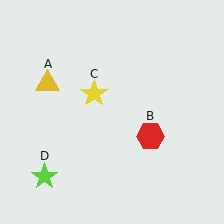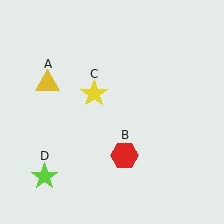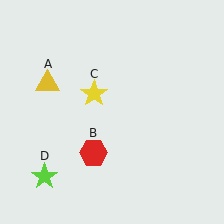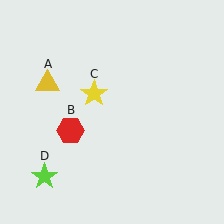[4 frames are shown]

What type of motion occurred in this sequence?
The red hexagon (object B) rotated clockwise around the center of the scene.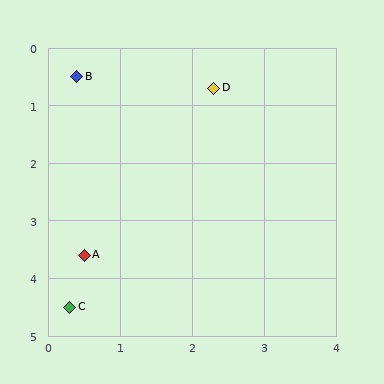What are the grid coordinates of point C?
Point C is at approximately (0.3, 4.5).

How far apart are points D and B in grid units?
Points D and B are about 1.9 grid units apart.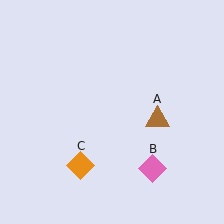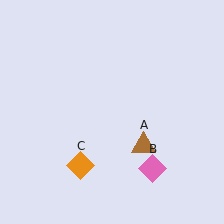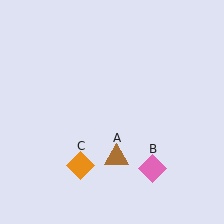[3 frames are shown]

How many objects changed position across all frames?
1 object changed position: brown triangle (object A).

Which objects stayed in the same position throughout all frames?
Pink diamond (object B) and orange diamond (object C) remained stationary.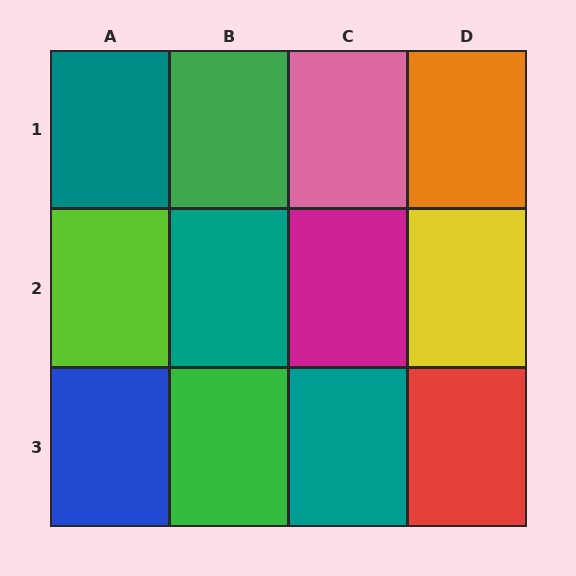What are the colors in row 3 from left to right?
Blue, green, teal, red.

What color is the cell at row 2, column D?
Yellow.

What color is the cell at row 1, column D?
Orange.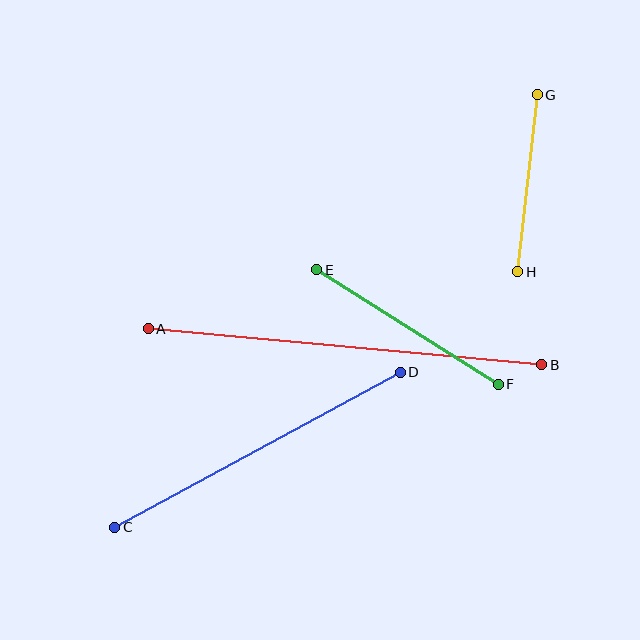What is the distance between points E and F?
The distance is approximately 214 pixels.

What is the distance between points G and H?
The distance is approximately 178 pixels.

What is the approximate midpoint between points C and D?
The midpoint is at approximately (258, 450) pixels.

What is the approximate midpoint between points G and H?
The midpoint is at approximately (527, 183) pixels.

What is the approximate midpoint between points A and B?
The midpoint is at approximately (345, 347) pixels.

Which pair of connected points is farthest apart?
Points A and B are farthest apart.